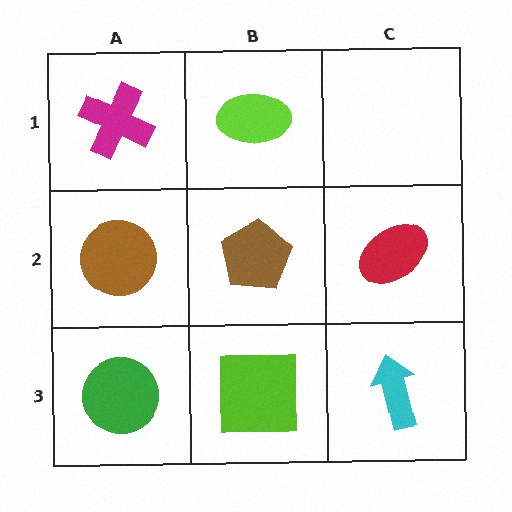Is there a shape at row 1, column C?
No, that cell is empty.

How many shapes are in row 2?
3 shapes.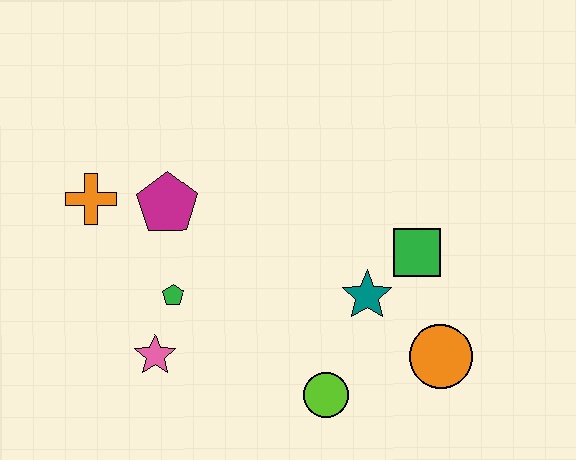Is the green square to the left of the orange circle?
Yes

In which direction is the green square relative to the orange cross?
The green square is to the right of the orange cross.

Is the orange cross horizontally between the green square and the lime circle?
No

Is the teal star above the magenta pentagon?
No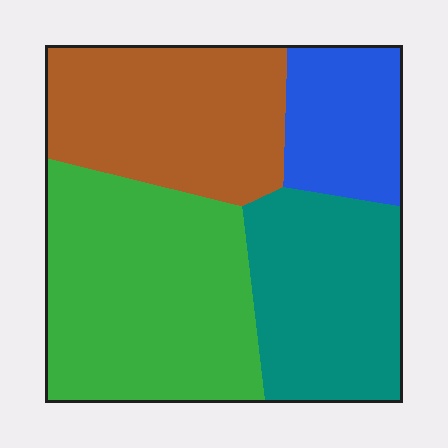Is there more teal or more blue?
Teal.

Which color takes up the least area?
Blue, at roughly 15%.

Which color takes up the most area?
Green, at roughly 35%.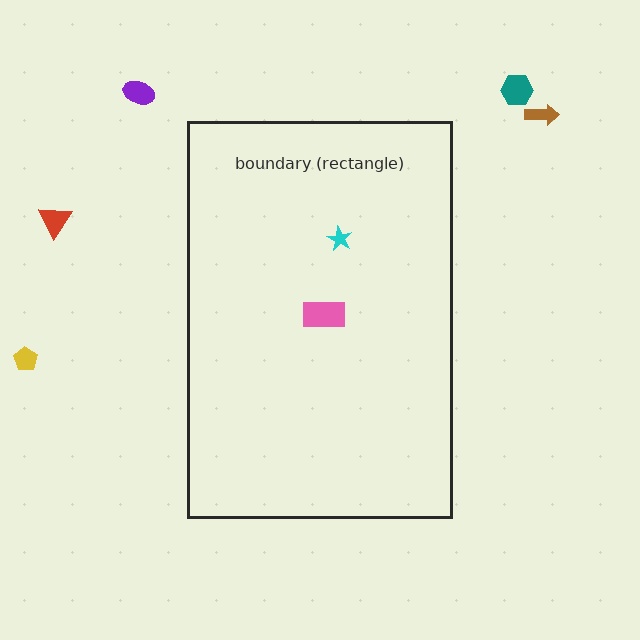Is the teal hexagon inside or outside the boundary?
Outside.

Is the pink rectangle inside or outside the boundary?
Inside.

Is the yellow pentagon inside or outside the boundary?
Outside.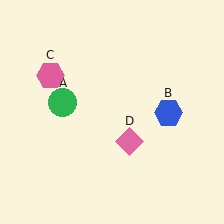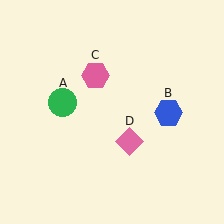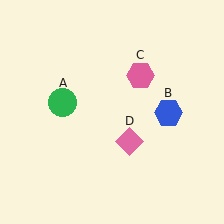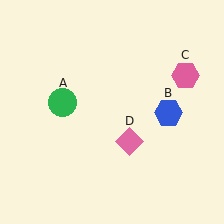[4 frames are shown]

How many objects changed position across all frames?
1 object changed position: pink hexagon (object C).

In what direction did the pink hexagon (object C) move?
The pink hexagon (object C) moved right.